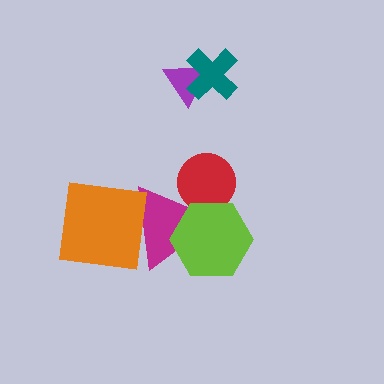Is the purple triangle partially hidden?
Yes, it is partially covered by another shape.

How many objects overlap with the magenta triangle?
3 objects overlap with the magenta triangle.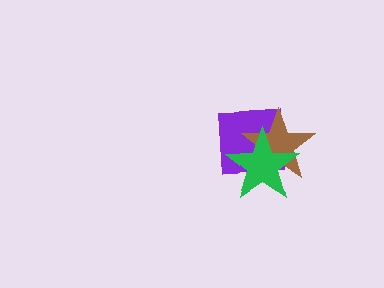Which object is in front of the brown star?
The green star is in front of the brown star.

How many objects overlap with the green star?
2 objects overlap with the green star.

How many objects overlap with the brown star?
2 objects overlap with the brown star.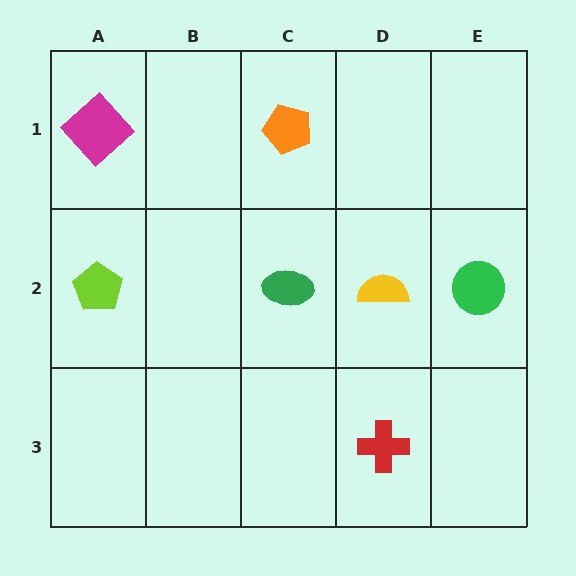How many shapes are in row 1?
2 shapes.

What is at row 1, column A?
A magenta diamond.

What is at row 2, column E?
A green circle.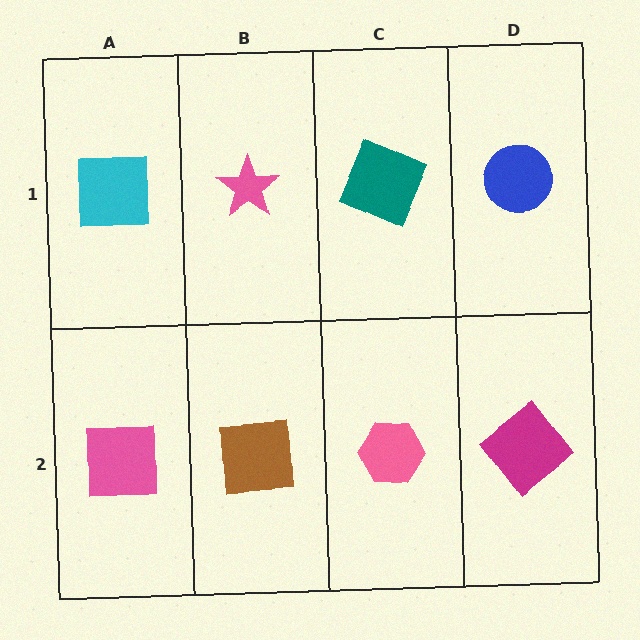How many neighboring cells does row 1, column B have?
3.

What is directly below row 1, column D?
A magenta diamond.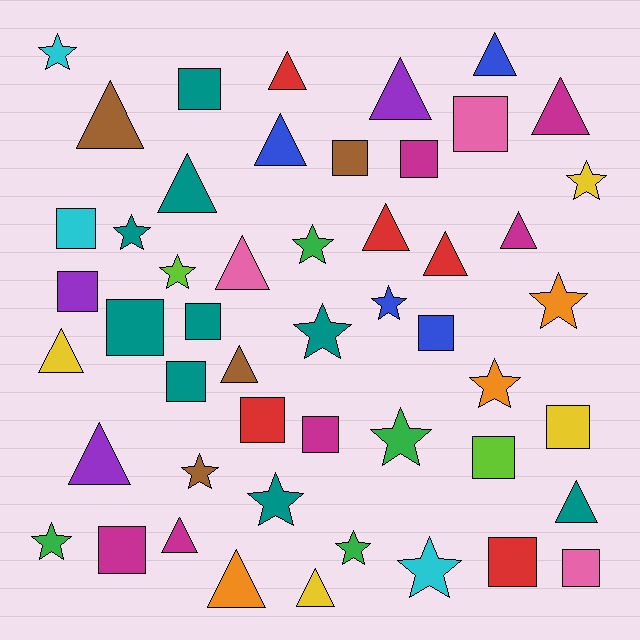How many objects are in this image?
There are 50 objects.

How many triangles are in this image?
There are 18 triangles.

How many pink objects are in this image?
There are 3 pink objects.